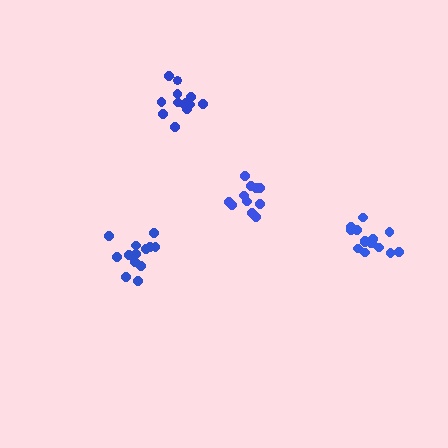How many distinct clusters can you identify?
There are 4 distinct clusters.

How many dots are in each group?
Group 1: 13 dots, Group 2: 14 dots, Group 3: 15 dots, Group 4: 11 dots (53 total).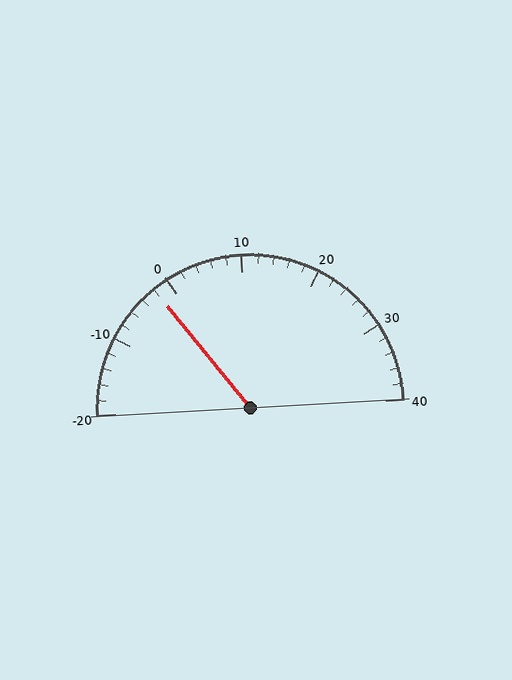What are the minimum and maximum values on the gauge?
The gauge ranges from -20 to 40.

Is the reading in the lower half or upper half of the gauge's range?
The reading is in the lower half of the range (-20 to 40).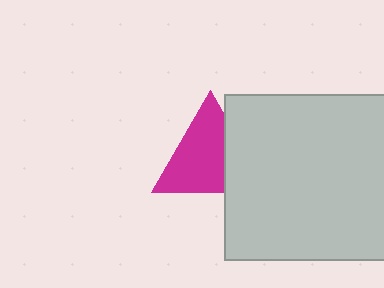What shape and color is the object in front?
The object in front is a light gray square.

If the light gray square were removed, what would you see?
You would see the complete magenta triangle.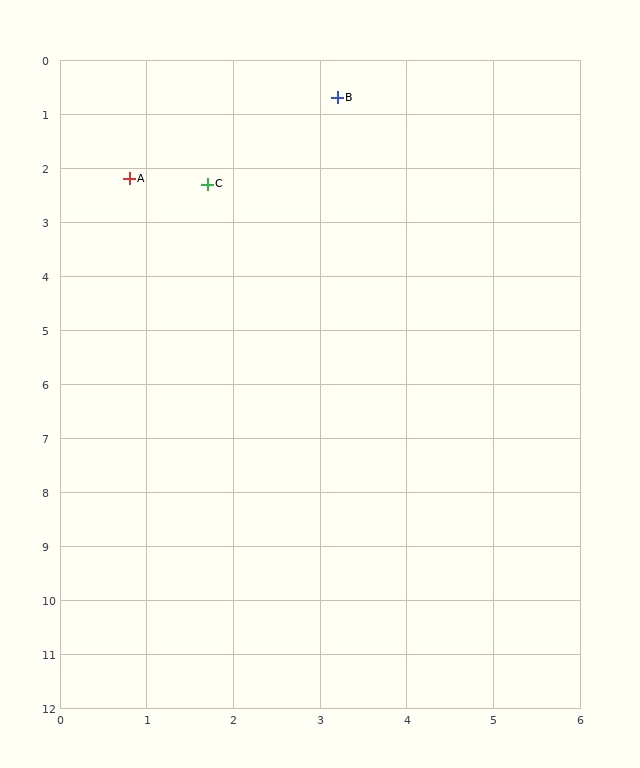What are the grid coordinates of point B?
Point B is at approximately (3.2, 0.7).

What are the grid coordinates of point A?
Point A is at approximately (0.8, 2.2).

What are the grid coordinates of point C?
Point C is at approximately (1.7, 2.3).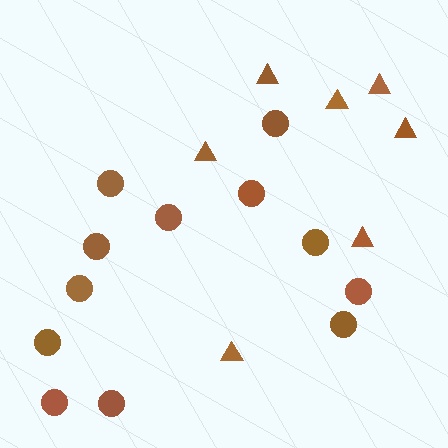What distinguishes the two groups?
There are 2 groups: one group of triangles (7) and one group of circles (12).